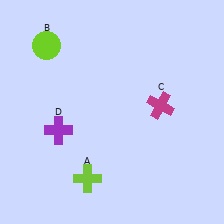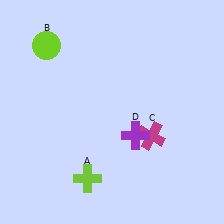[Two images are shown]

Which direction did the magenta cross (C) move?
The magenta cross (C) moved down.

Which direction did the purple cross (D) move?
The purple cross (D) moved right.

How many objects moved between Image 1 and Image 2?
2 objects moved between the two images.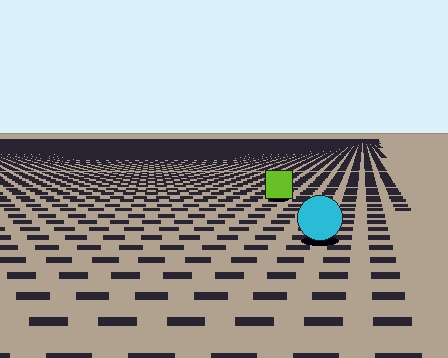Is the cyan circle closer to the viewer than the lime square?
Yes. The cyan circle is closer — you can tell from the texture gradient: the ground texture is coarser near it.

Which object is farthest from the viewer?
The lime square is farthest from the viewer. It appears smaller and the ground texture around it is denser.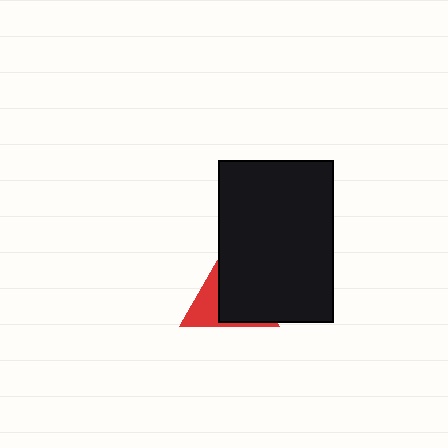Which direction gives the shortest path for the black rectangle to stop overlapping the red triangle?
Moving right gives the shortest separation.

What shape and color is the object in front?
The object in front is a black rectangle.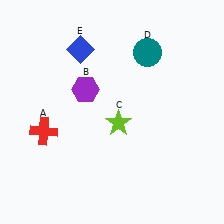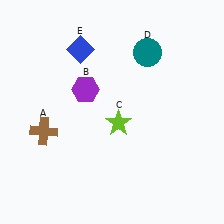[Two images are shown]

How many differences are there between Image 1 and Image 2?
There is 1 difference between the two images.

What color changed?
The cross (A) changed from red in Image 1 to brown in Image 2.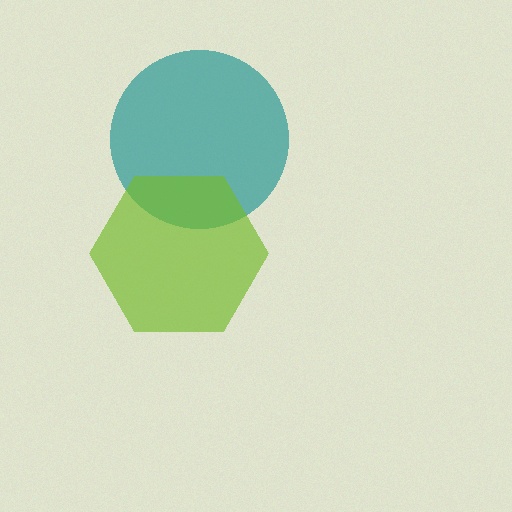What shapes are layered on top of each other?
The layered shapes are: a teal circle, a lime hexagon.